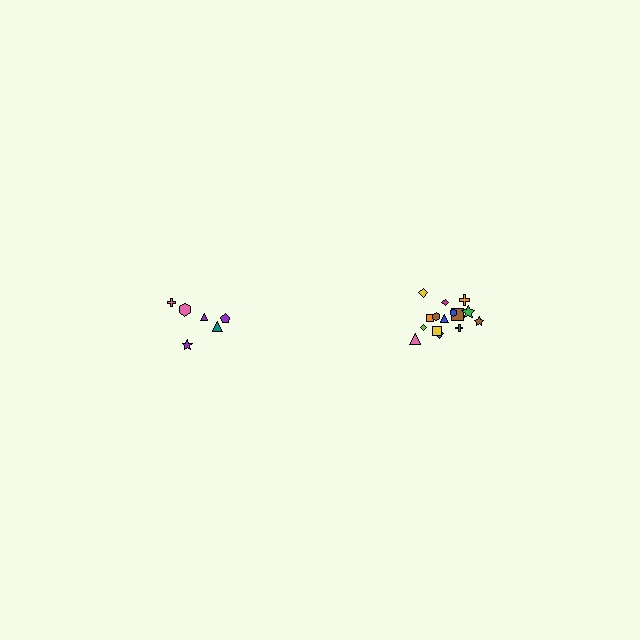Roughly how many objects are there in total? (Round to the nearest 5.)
Roughly 20 objects in total.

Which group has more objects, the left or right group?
The right group.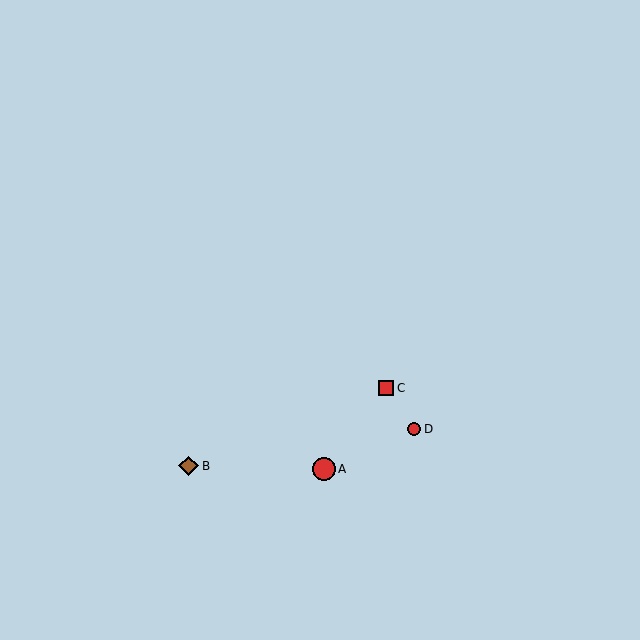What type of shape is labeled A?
Shape A is a red circle.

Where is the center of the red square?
The center of the red square is at (386, 388).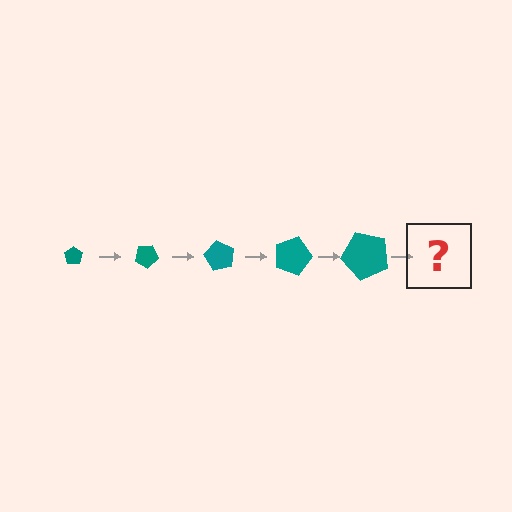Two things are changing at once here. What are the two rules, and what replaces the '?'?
The two rules are that the pentagon grows larger each step and it rotates 30 degrees each step. The '?' should be a pentagon, larger than the previous one and rotated 150 degrees from the start.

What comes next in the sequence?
The next element should be a pentagon, larger than the previous one and rotated 150 degrees from the start.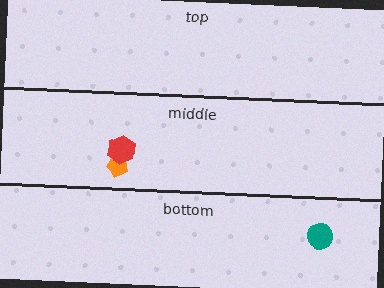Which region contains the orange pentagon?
The middle region.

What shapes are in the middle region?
The orange pentagon, the red hexagon.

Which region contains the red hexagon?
The middle region.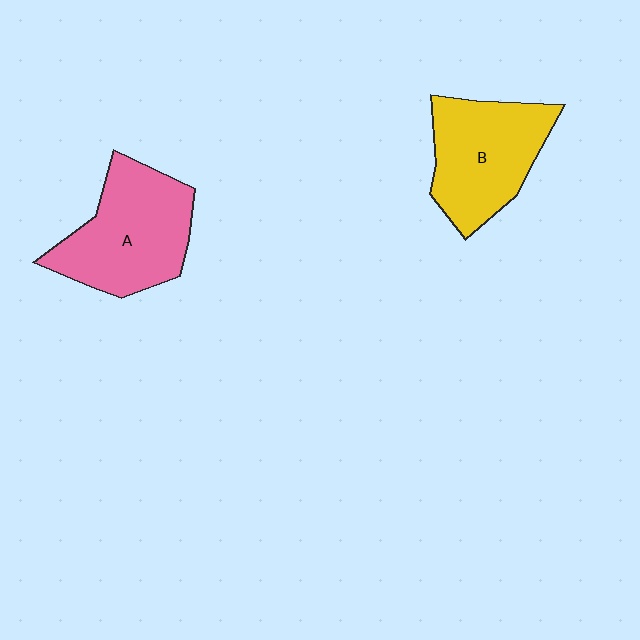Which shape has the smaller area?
Shape B (yellow).